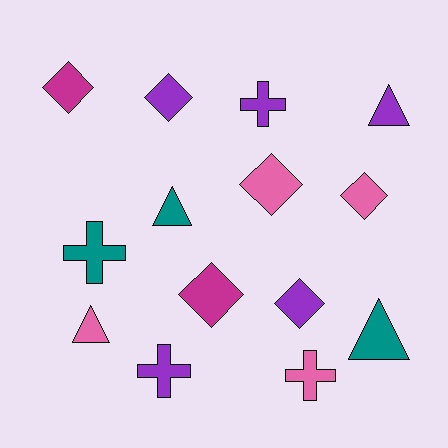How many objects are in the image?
There are 14 objects.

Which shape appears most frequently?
Diamond, with 6 objects.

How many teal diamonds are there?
There are no teal diamonds.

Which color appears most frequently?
Purple, with 5 objects.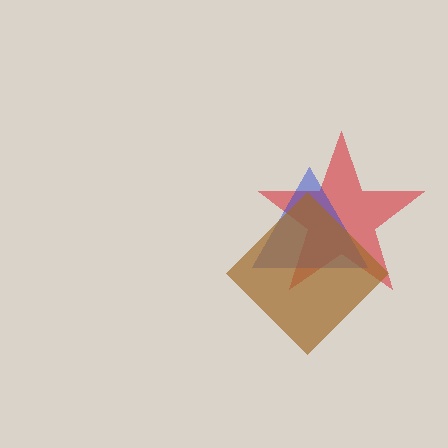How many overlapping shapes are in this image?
There are 3 overlapping shapes in the image.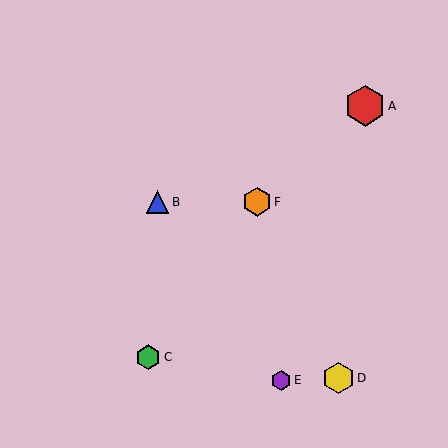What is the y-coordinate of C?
Object C is at y≈357.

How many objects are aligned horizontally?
2 objects (B, F) are aligned horizontally.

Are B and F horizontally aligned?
Yes, both are at y≈202.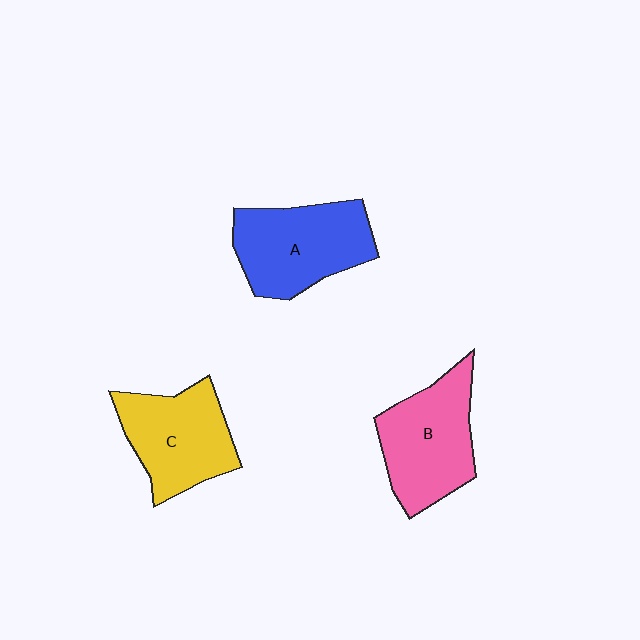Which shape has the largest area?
Shape A (blue).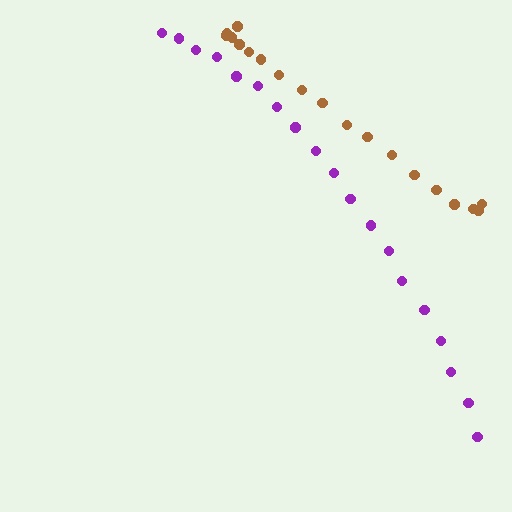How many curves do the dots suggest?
There are 2 distinct paths.